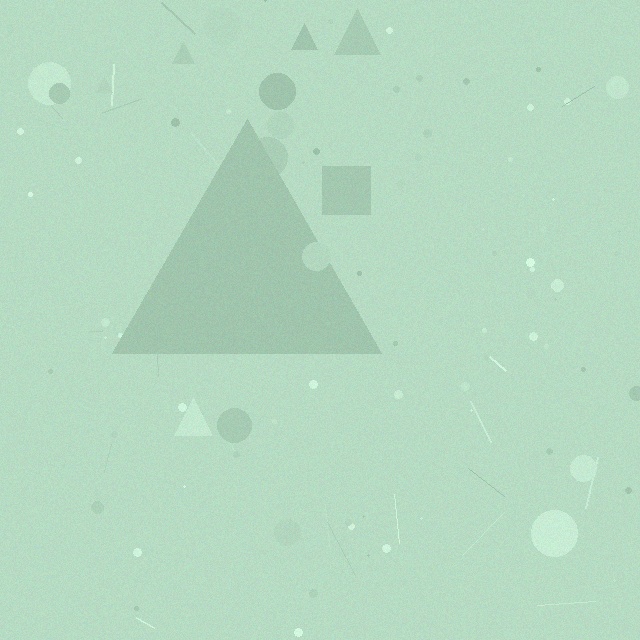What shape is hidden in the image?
A triangle is hidden in the image.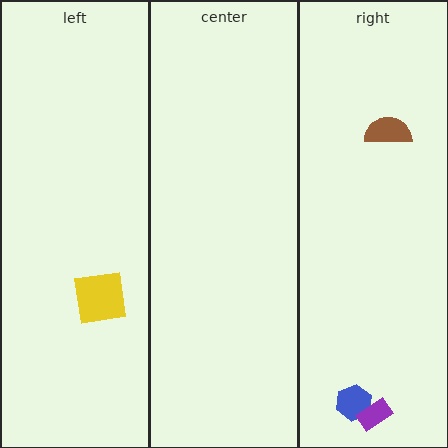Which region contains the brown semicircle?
The right region.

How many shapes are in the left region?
1.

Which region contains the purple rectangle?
The right region.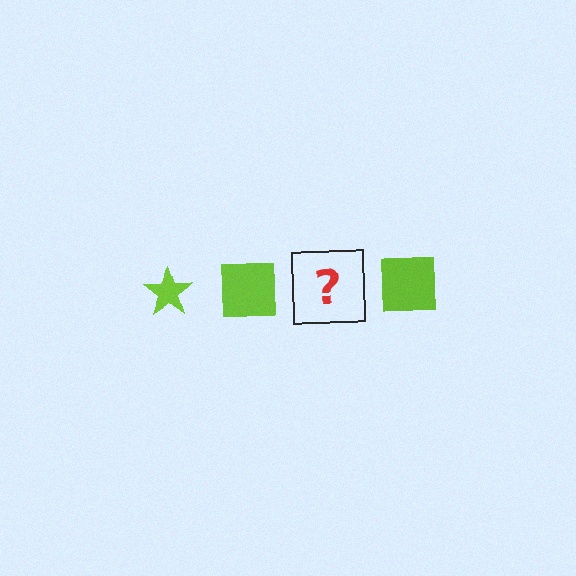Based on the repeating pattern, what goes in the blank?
The blank should be a lime star.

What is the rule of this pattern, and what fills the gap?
The rule is that the pattern cycles through star, square shapes in lime. The gap should be filled with a lime star.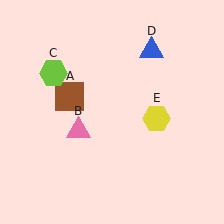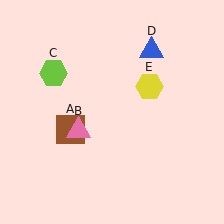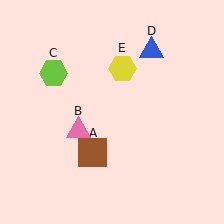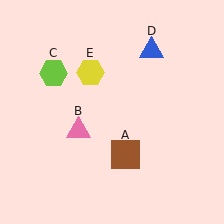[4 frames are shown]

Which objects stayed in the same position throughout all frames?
Pink triangle (object B) and lime hexagon (object C) and blue triangle (object D) remained stationary.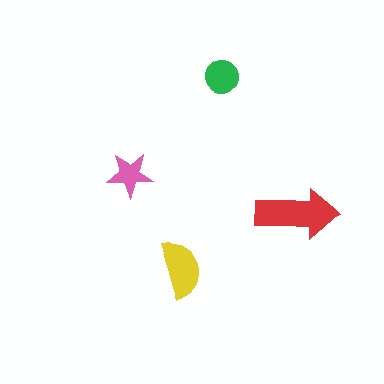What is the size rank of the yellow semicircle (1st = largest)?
2nd.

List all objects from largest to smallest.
The red arrow, the yellow semicircle, the green circle, the pink star.